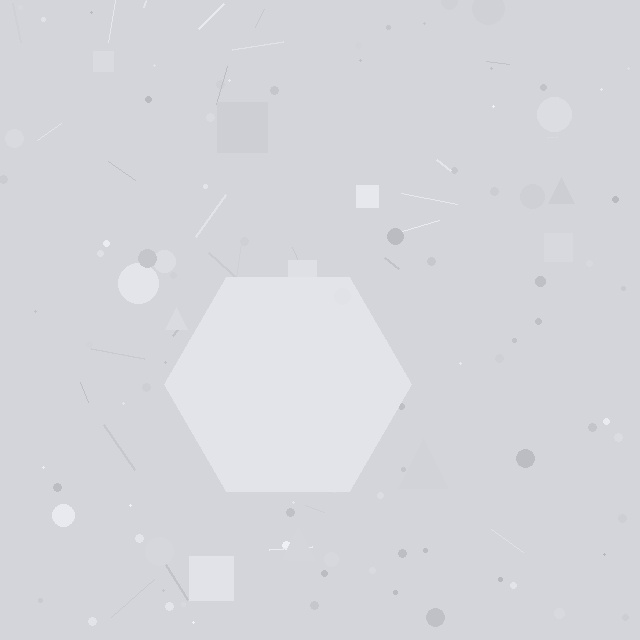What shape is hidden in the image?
A hexagon is hidden in the image.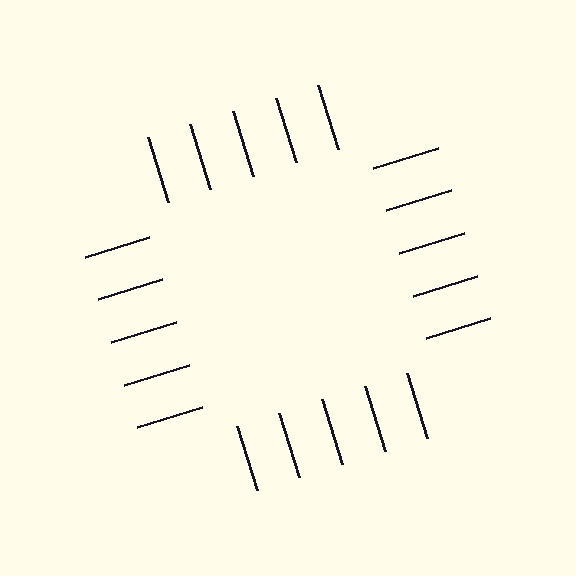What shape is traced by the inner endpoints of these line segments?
An illusory square — the line segments terminate on its edges but no continuous stroke is drawn.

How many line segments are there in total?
20 — 5 along each of the 4 edges.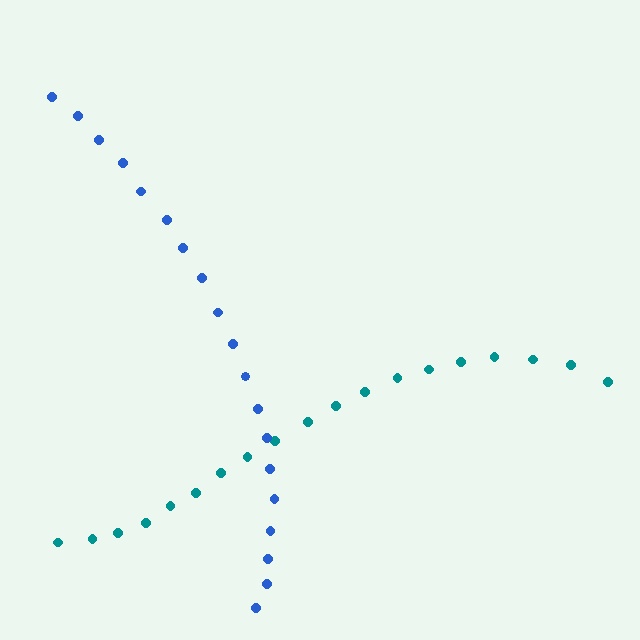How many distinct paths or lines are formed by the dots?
There are 2 distinct paths.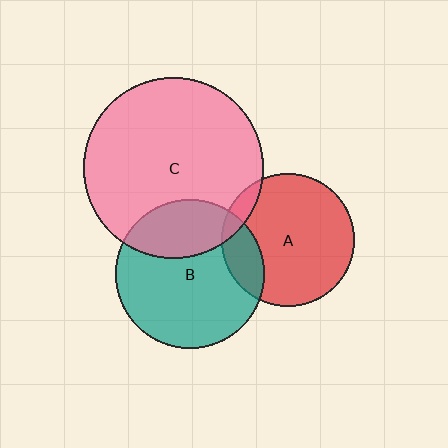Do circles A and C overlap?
Yes.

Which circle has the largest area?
Circle C (pink).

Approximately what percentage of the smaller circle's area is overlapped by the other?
Approximately 10%.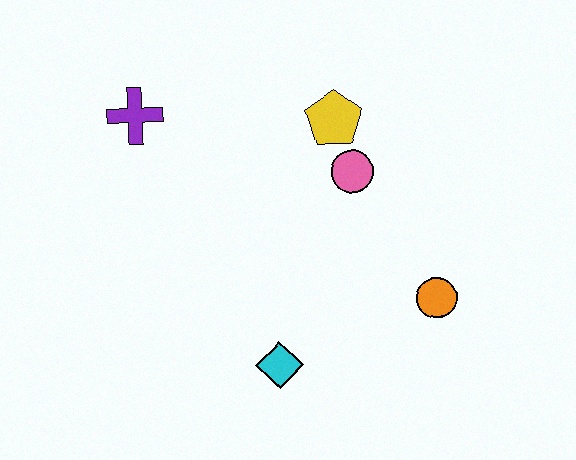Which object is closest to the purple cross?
The yellow pentagon is closest to the purple cross.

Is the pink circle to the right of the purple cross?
Yes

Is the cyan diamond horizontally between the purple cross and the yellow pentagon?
Yes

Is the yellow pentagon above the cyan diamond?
Yes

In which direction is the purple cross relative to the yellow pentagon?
The purple cross is to the left of the yellow pentagon.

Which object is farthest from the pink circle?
The purple cross is farthest from the pink circle.